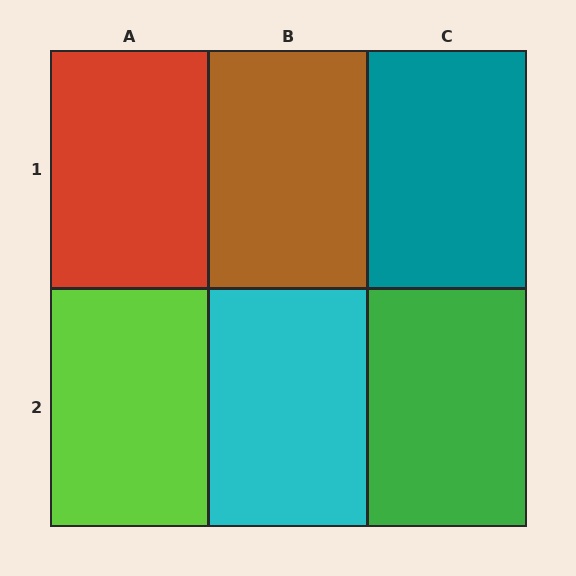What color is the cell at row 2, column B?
Cyan.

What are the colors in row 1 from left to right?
Red, brown, teal.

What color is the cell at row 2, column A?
Lime.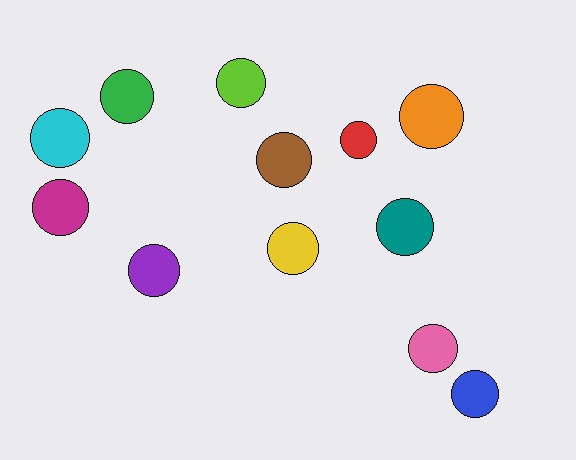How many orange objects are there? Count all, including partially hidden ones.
There is 1 orange object.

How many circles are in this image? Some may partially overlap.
There are 12 circles.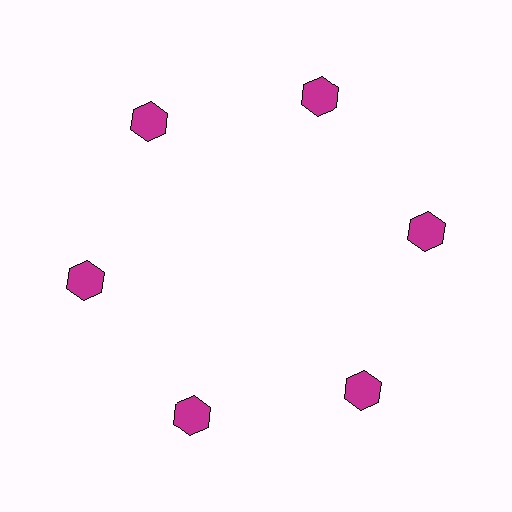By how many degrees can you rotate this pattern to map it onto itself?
The pattern maps onto itself every 60 degrees of rotation.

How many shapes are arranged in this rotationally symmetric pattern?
There are 6 shapes, arranged in 6 groups of 1.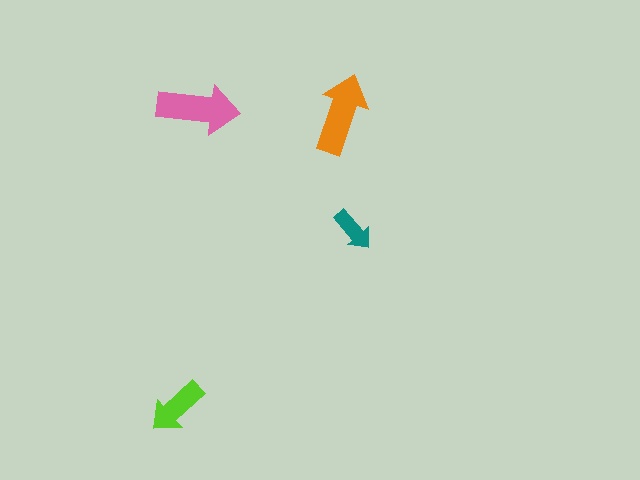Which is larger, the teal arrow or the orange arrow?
The orange one.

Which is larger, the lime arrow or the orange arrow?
The orange one.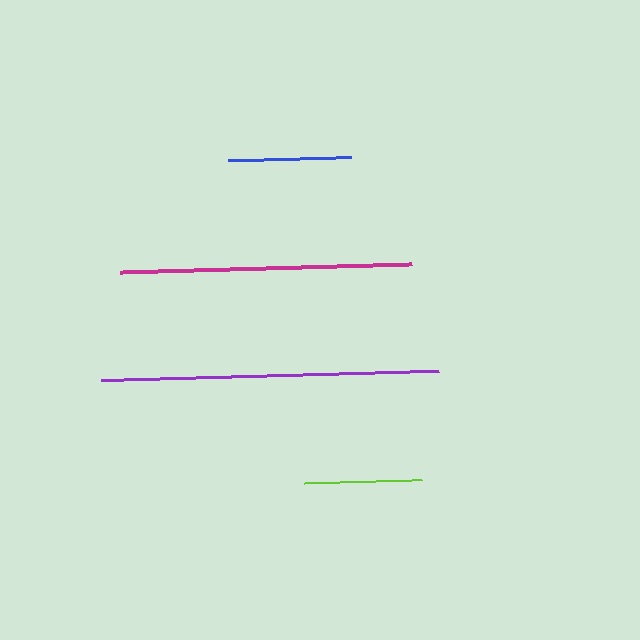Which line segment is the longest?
The purple line is the longest at approximately 337 pixels.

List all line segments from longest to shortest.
From longest to shortest: purple, magenta, blue, lime.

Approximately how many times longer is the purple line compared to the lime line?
The purple line is approximately 2.9 times the length of the lime line.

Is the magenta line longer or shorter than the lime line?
The magenta line is longer than the lime line.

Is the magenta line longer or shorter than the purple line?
The purple line is longer than the magenta line.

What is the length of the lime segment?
The lime segment is approximately 118 pixels long.